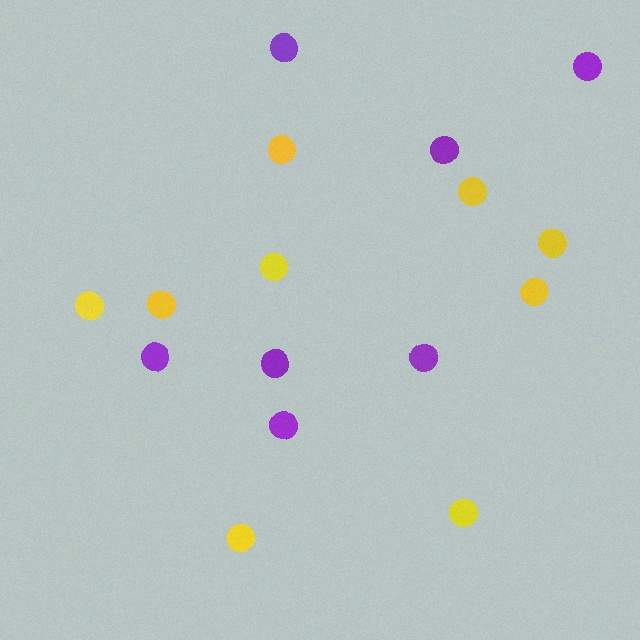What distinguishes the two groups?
There are 2 groups: one group of yellow circles (9) and one group of purple circles (7).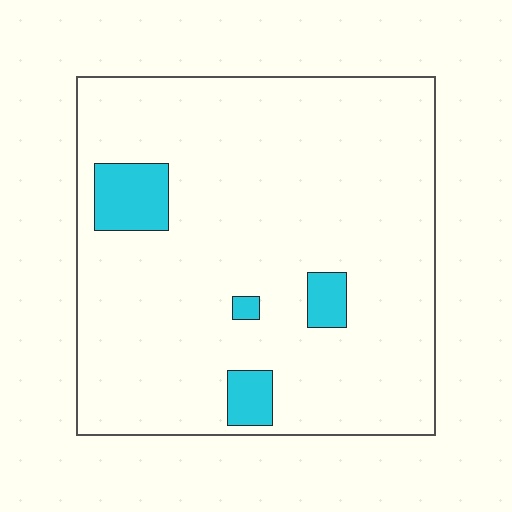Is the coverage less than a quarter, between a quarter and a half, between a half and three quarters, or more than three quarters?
Less than a quarter.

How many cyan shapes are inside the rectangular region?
4.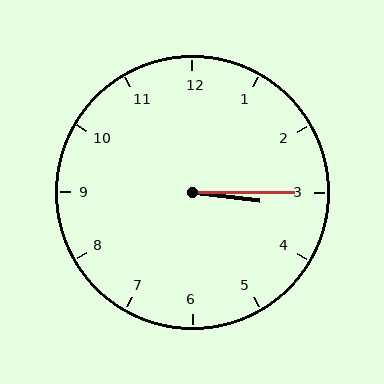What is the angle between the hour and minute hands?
Approximately 8 degrees.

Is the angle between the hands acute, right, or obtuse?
It is acute.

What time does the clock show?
3:15.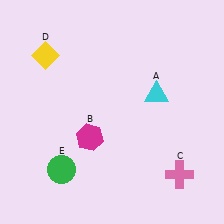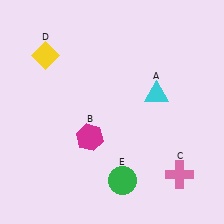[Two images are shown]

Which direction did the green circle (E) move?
The green circle (E) moved right.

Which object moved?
The green circle (E) moved right.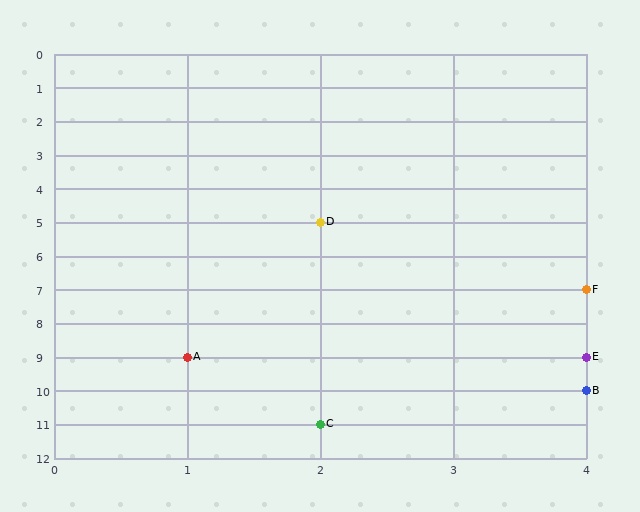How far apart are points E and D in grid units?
Points E and D are 2 columns and 4 rows apart (about 4.5 grid units diagonally).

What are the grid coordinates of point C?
Point C is at grid coordinates (2, 11).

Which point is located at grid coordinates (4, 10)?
Point B is at (4, 10).